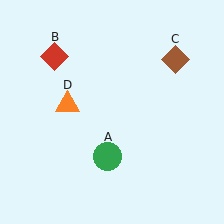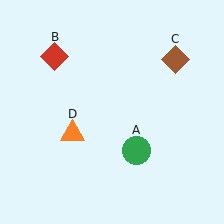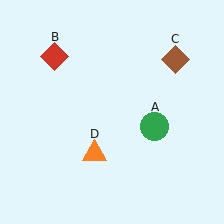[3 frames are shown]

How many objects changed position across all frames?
2 objects changed position: green circle (object A), orange triangle (object D).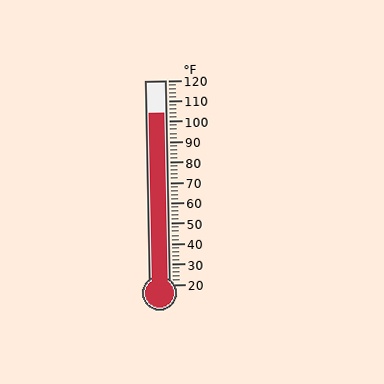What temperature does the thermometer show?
The thermometer shows approximately 104°F.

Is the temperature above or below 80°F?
The temperature is above 80°F.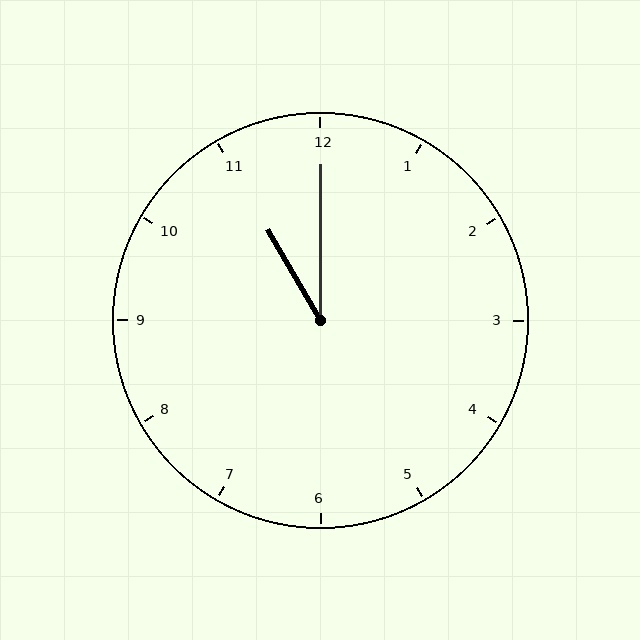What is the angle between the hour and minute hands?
Approximately 30 degrees.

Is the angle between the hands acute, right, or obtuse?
It is acute.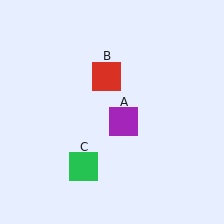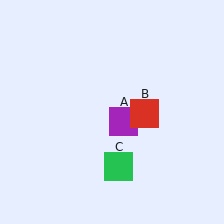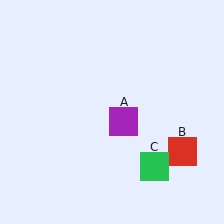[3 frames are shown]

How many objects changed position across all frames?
2 objects changed position: red square (object B), green square (object C).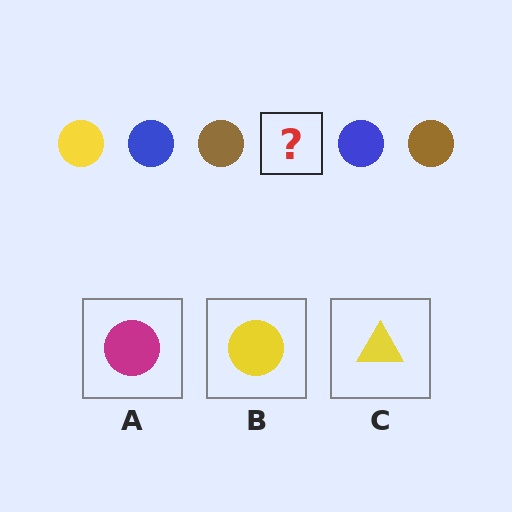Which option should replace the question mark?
Option B.